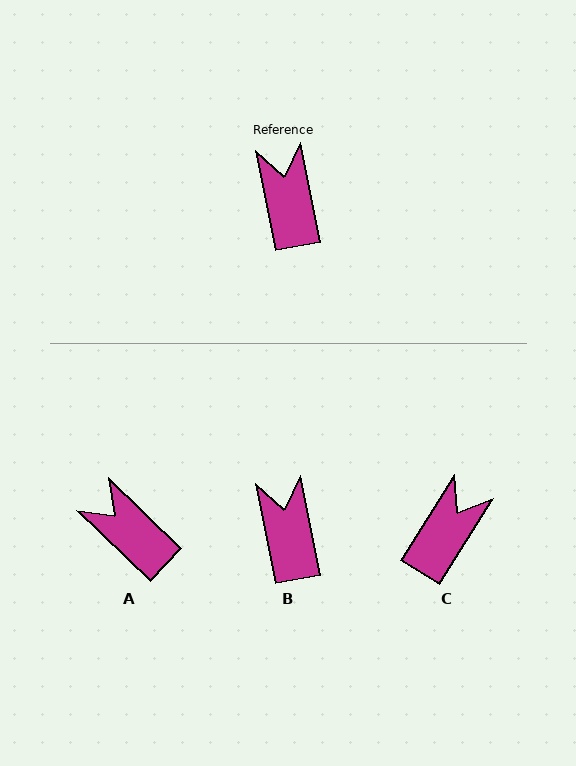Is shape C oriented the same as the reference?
No, it is off by about 43 degrees.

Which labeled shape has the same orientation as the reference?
B.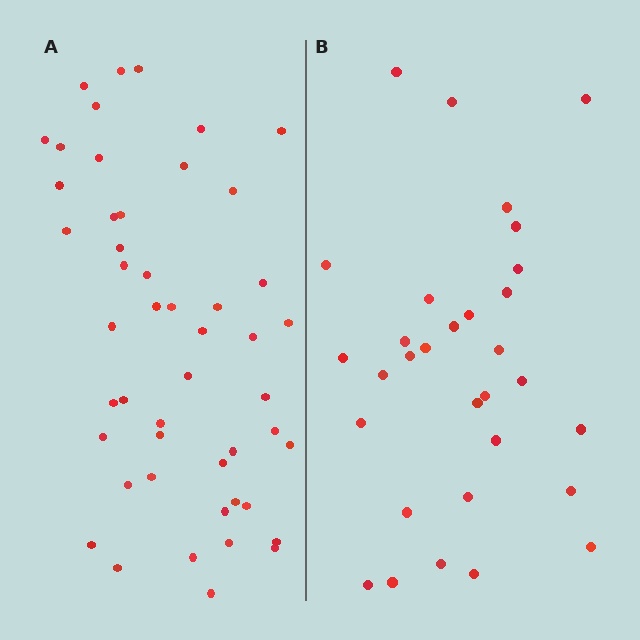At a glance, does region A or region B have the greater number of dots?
Region A (the left region) has more dots.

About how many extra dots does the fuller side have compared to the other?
Region A has approximately 20 more dots than region B.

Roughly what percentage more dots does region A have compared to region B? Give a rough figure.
About 60% more.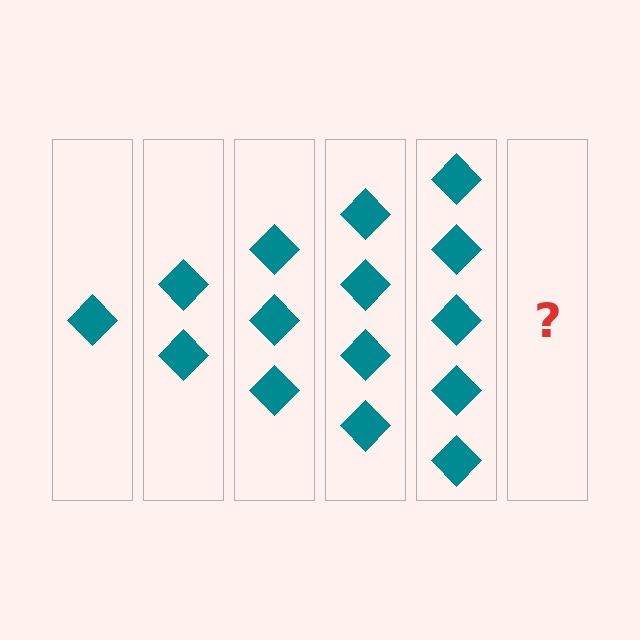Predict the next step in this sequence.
The next step is 6 diamonds.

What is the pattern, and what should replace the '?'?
The pattern is that each step adds one more diamond. The '?' should be 6 diamonds.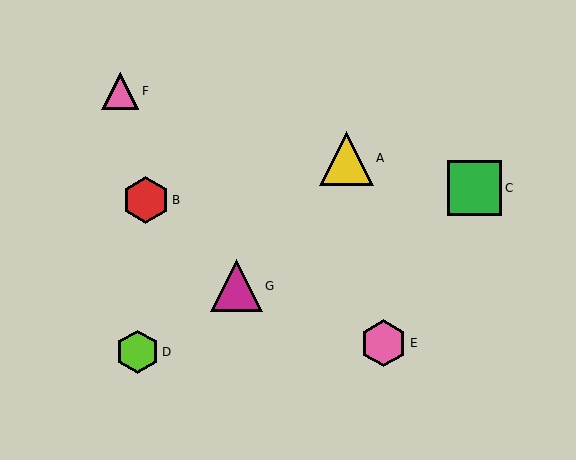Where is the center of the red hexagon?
The center of the red hexagon is at (146, 200).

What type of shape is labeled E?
Shape E is a pink hexagon.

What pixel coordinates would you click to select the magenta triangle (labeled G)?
Click at (236, 286) to select the magenta triangle G.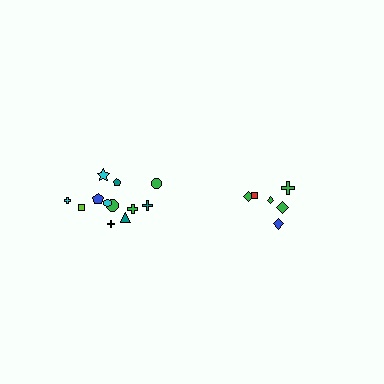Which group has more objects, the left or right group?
The left group.